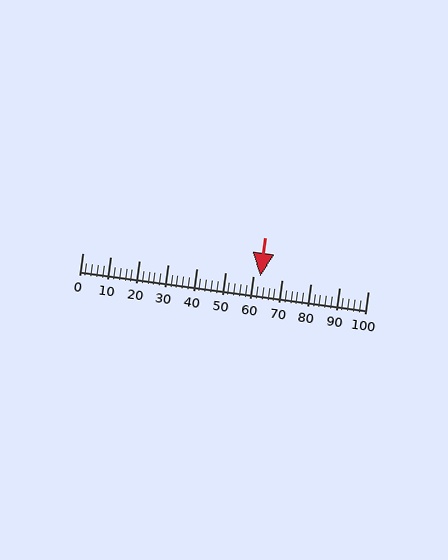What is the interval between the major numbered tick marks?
The major tick marks are spaced 10 units apart.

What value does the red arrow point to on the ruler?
The red arrow points to approximately 62.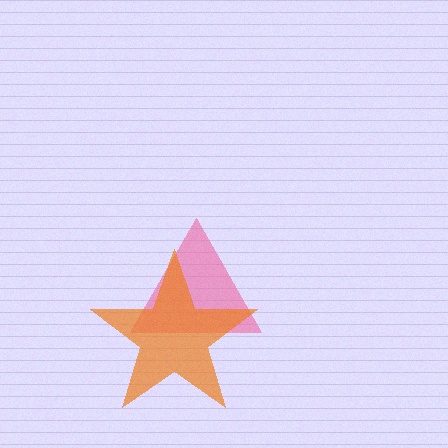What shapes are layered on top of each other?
The layered shapes are: a pink triangle, an orange star.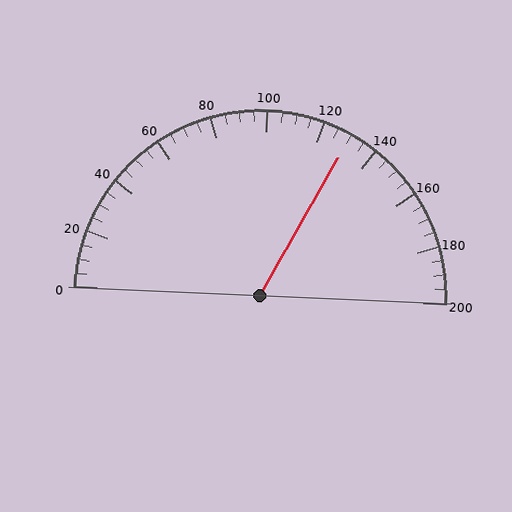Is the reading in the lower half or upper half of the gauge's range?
The reading is in the upper half of the range (0 to 200).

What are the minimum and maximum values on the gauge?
The gauge ranges from 0 to 200.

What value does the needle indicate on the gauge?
The needle indicates approximately 130.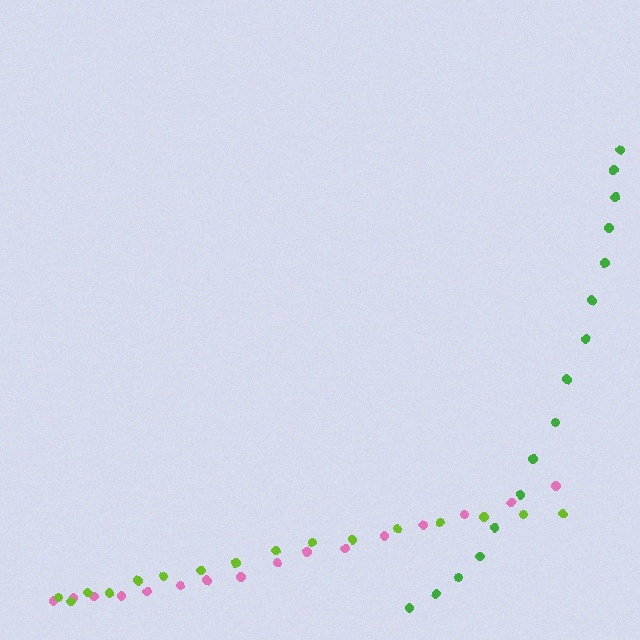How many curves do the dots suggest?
There are 3 distinct paths.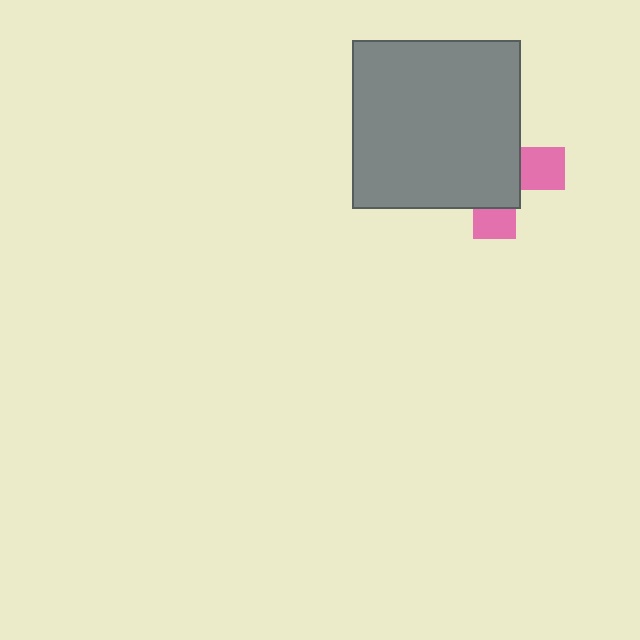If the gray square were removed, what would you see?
You would see the complete pink cross.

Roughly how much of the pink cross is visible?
A small part of it is visible (roughly 31%).